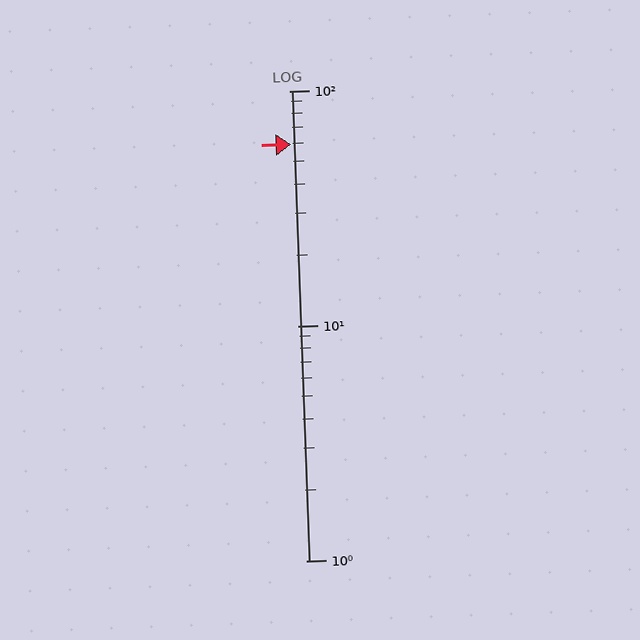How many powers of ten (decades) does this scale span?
The scale spans 2 decades, from 1 to 100.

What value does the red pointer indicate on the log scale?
The pointer indicates approximately 59.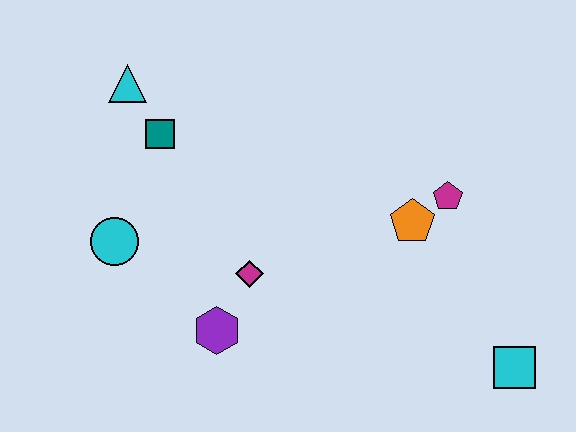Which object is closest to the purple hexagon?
The magenta diamond is closest to the purple hexagon.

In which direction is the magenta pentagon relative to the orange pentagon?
The magenta pentagon is to the right of the orange pentagon.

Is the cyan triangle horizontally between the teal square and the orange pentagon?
No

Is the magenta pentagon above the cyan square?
Yes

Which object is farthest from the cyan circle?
The cyan square is farthest from the cyan circle.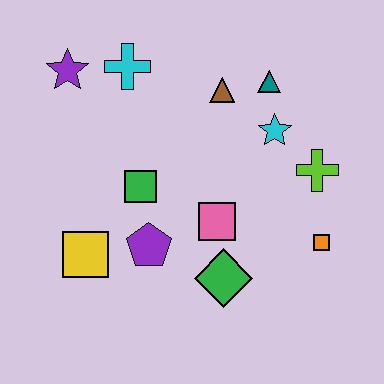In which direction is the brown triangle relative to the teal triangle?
The brown triangle is to the left of the teal triangle.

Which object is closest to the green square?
The purple pentagon is closest to the green square.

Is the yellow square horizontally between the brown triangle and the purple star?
Yes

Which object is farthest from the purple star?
The orange square is farthest from the purple star.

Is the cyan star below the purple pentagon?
No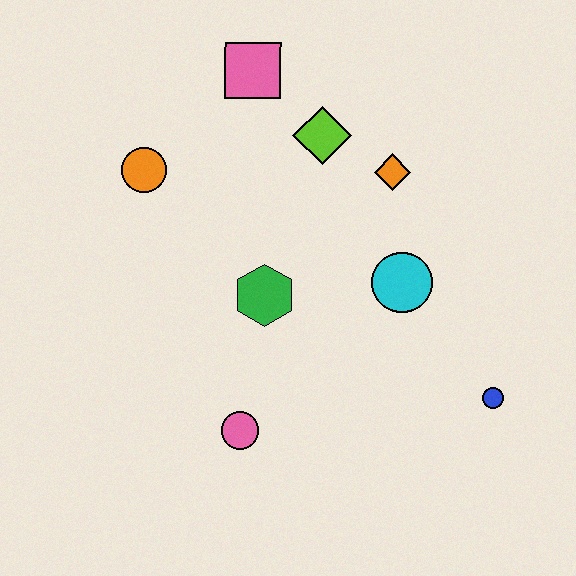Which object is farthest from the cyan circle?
The orange circle is farthest from the cyan circle.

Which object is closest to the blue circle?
The cyan circle is closest to the blue circle.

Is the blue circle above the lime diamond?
No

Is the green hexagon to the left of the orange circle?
No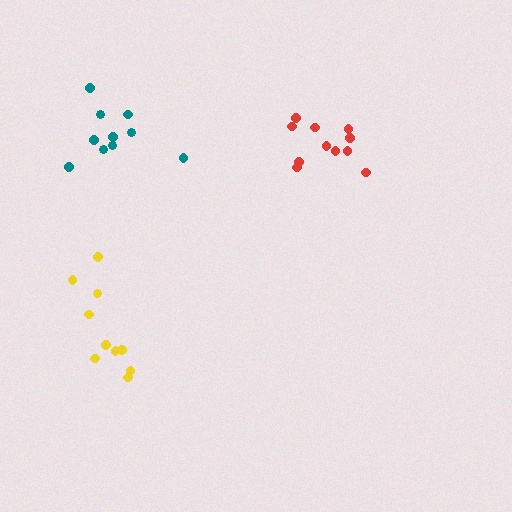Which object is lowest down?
The yellow cluster is bottommost.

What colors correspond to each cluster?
The clusters are colored: teal, yellow, red.